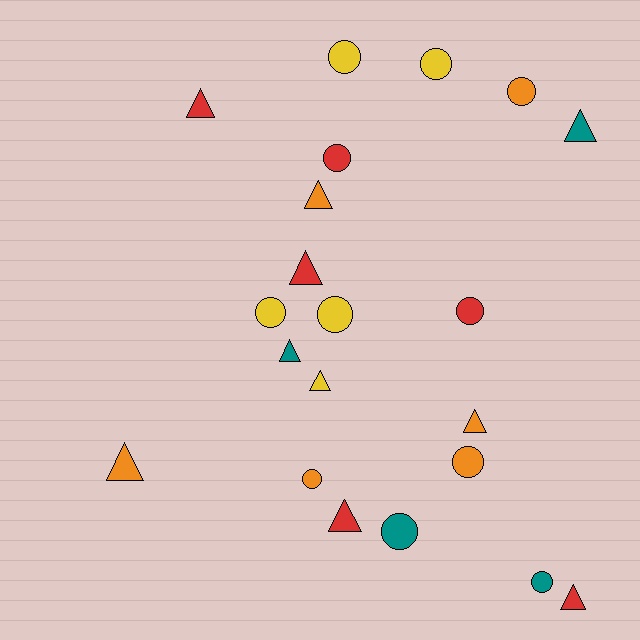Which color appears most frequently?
Red, with 6 objects.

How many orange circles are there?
There are 3 orange circles.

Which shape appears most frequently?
Circle, with 11 objects.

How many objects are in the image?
There are 21 objects.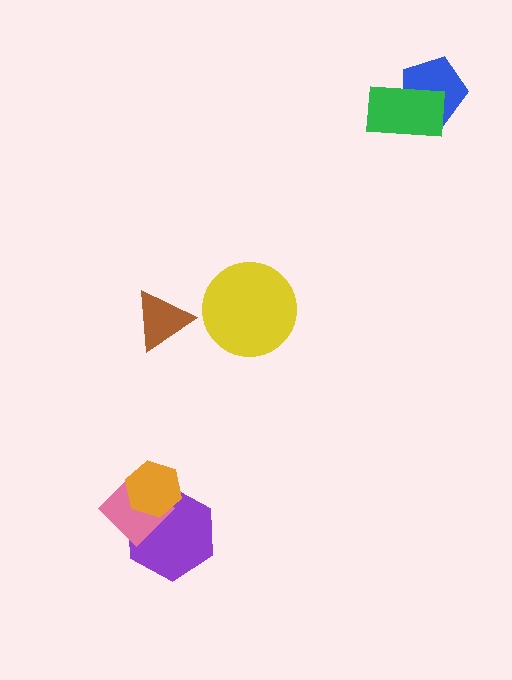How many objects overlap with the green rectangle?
1 object overlaps with the green rectangle.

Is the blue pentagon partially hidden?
Yes, it is partially covered by another shape.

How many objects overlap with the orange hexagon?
2 objects overlap with the orange hexagon.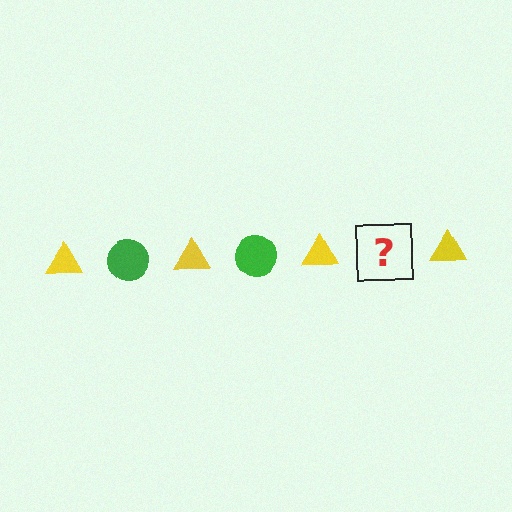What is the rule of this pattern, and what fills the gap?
The rule is that the pattern alternates between yellow triangle and green circle. The gap should be filled with a green circle.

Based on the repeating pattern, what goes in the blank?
The blank should be a green circle.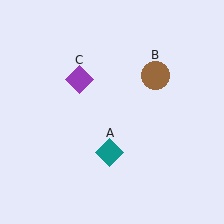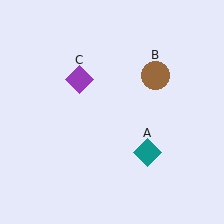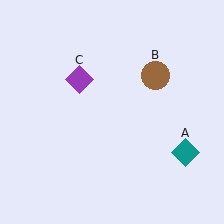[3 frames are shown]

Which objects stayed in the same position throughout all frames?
Brown circle (object B) and purple diamond (object C) remained stationary.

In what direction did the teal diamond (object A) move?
The teal diamond (object A) moved right.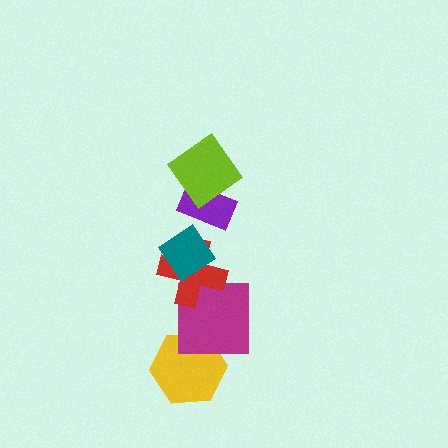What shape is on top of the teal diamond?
The purple rectangle is on top of the teal diamond.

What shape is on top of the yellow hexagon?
The magenta square is on top of the yellow hexagon.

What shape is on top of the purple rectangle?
The lime diamond is on top of the purple rectangle.